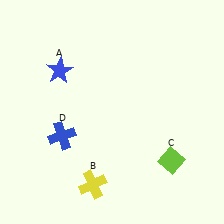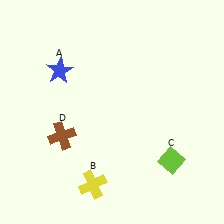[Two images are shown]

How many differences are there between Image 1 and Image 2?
There is 1 difference between the two images.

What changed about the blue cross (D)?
In Image 1, D is blue. In Image 2, it changed to brown.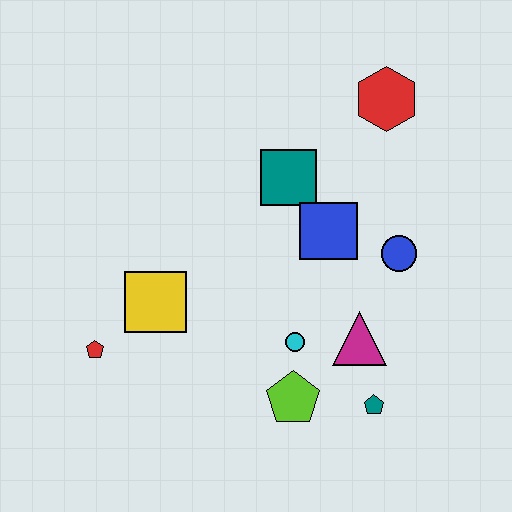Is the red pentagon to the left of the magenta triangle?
Yes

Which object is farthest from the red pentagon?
The red hexagon is farthest from the red pentagon.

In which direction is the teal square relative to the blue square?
The teal square is above the blue square.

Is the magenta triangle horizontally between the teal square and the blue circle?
Yes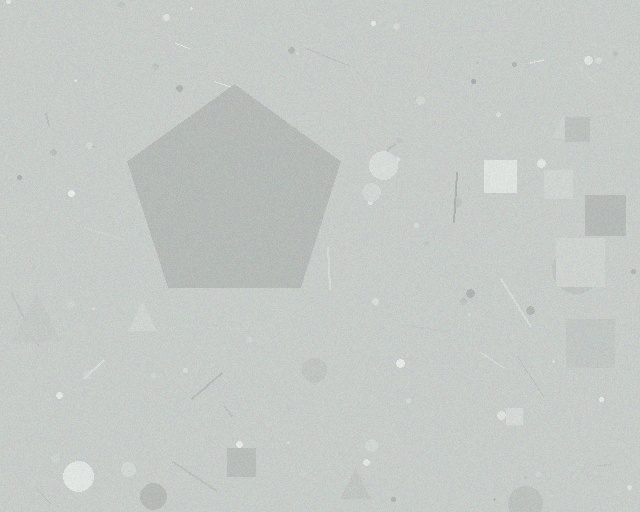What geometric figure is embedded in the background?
A pentagon is embedded in the background.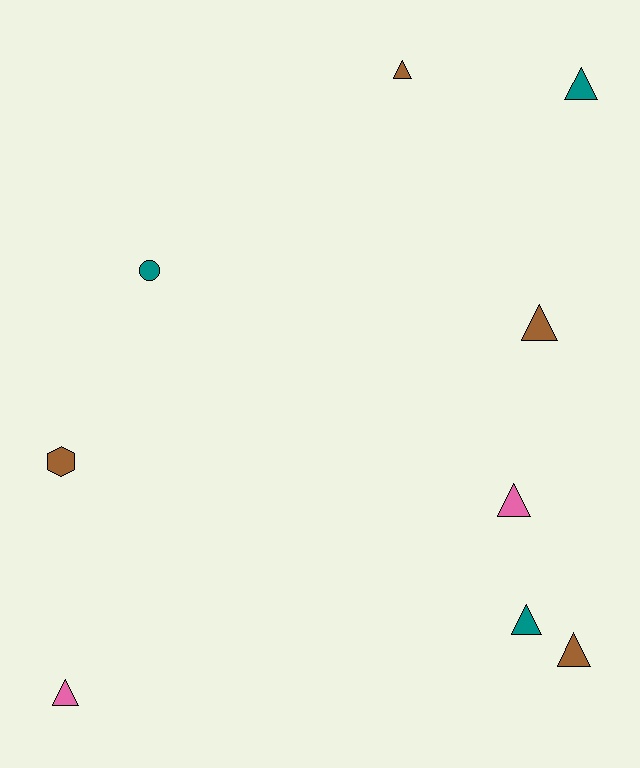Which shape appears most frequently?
Triangle, with 7 objects.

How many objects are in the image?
There are 9 objects.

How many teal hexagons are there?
There are no teal hexagons.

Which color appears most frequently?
Brown, with 4 objects.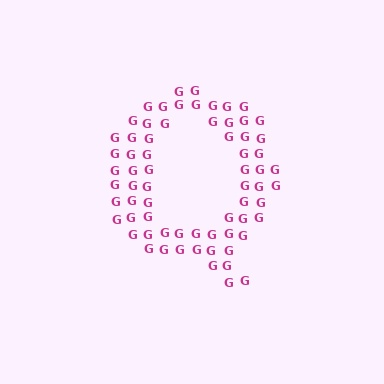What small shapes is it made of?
It is made of small letter G's.